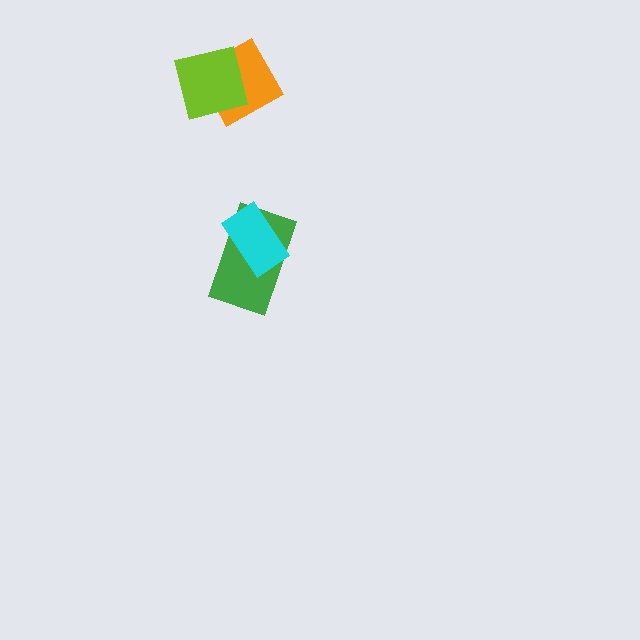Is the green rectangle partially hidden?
Yes, it is partially covered by another shape.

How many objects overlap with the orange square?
1 object overlaps with the orange square.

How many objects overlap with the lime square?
1 object overlaps with the lime square.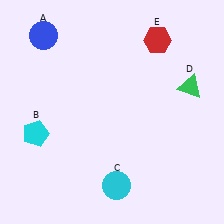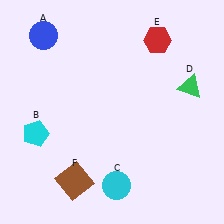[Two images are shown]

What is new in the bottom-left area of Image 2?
A brown square (F) was added in the bottom-left area of Image 2.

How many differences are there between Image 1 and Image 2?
There is 1 difference between the two images.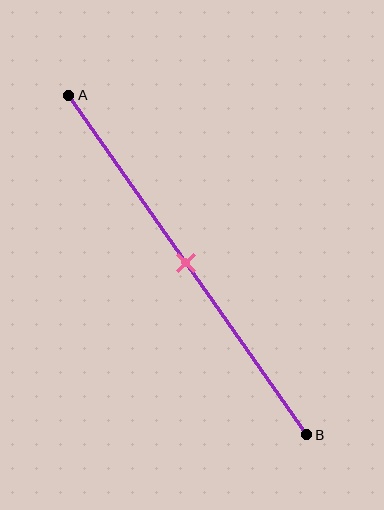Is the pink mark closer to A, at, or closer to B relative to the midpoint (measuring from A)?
The pink mark is approximately at the midpoint of segment AB.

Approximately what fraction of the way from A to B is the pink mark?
The pink mark is approximately 50% of the way from A to B.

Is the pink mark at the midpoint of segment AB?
Yes, the mark is approximately at the midpoint.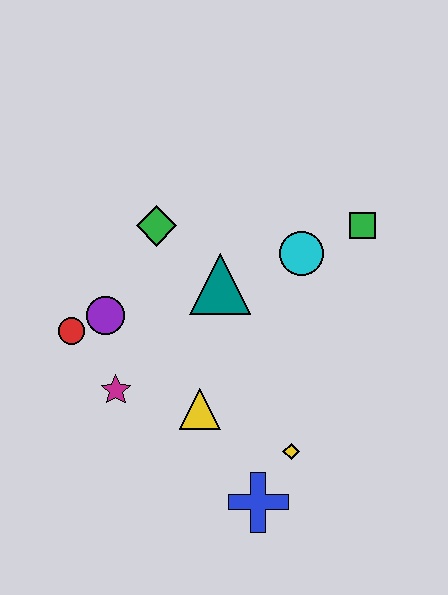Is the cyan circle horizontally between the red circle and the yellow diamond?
No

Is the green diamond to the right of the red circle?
Yes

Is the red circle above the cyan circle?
No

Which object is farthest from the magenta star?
The green square is farthest from the magenta star.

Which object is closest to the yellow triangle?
The magenta star is closest to the yellow triangle.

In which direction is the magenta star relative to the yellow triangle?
The magenta star is to the left of the yellow triangle.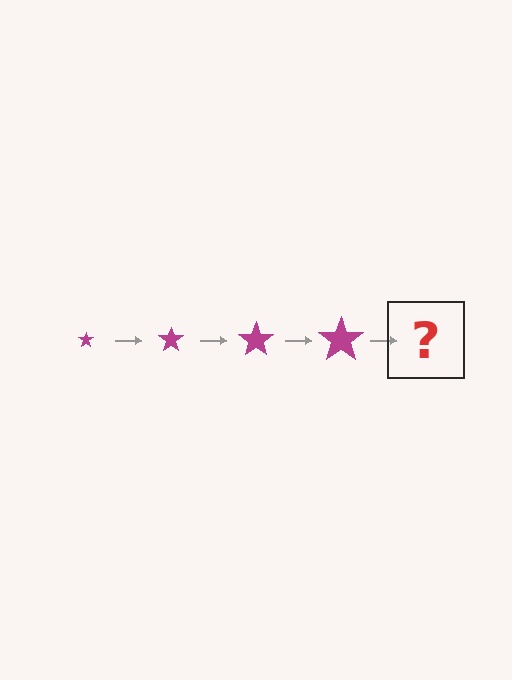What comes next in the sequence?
The next element should be a magenta star, larger than the previous one.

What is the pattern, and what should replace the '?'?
The pattern is that the star gets progressively larger each step. The '?' should be a magenta star, larger than the previous one.